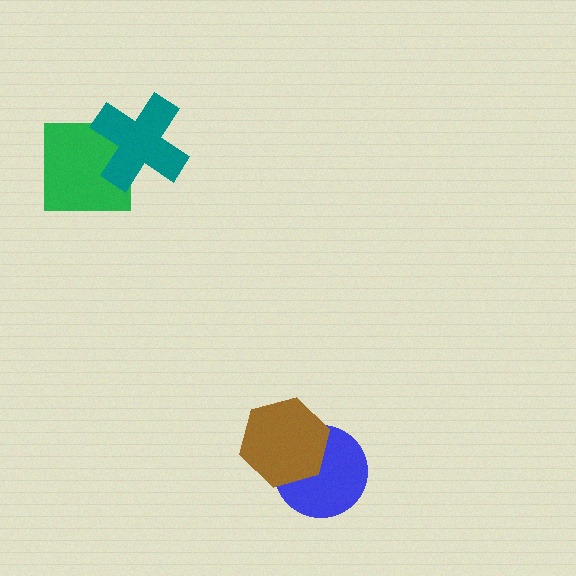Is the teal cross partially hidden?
No, no other shape covers it.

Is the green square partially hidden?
Yes, it is partially covered by another shape.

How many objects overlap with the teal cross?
1 object overlaps with the teal cross.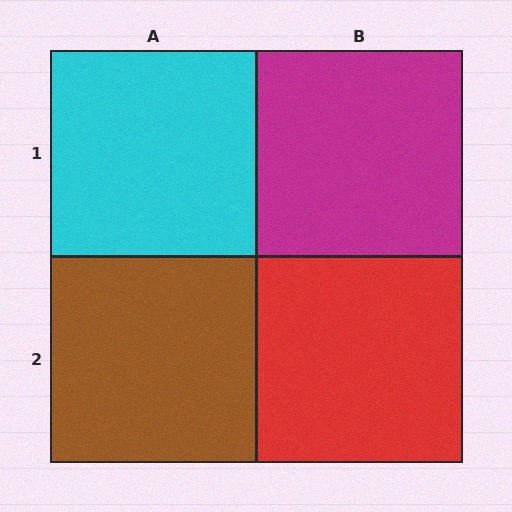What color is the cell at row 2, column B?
Red.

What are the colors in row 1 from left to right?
Cyan, magenta.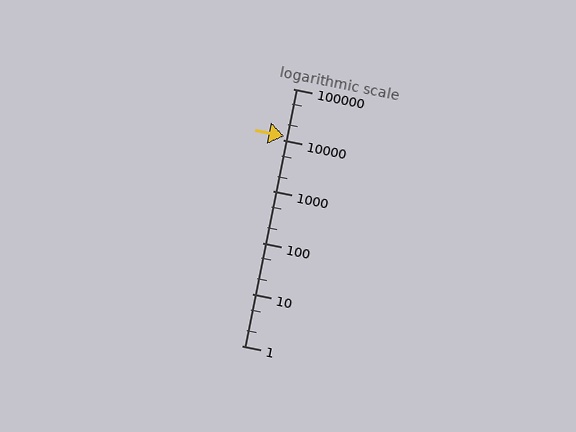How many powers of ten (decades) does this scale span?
The scale spans 5 decades, from 1 to 100000.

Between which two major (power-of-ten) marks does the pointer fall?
The pointer is between 10000 and 100000.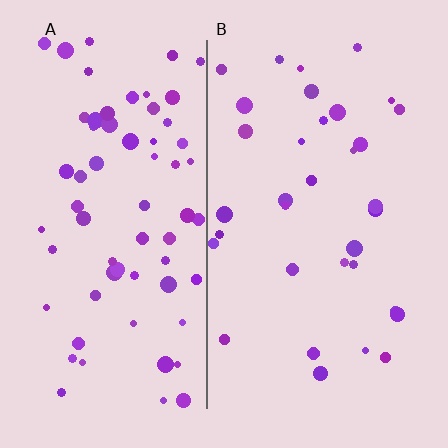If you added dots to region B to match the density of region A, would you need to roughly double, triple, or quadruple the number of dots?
Approximately double.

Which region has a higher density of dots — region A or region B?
A (the left).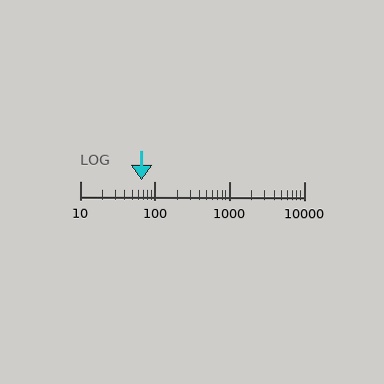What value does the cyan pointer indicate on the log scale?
The pointer indicates approximately 67.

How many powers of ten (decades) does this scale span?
The scale spans 3 decades, from 10 to 10000.